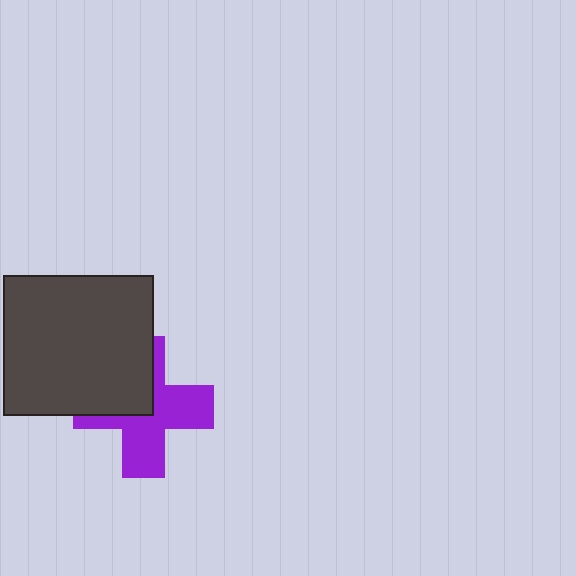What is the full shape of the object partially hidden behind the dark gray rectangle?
The partially hidden object is a purple cross.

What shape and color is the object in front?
The object in front is a dark gray rectangle.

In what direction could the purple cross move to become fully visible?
The purple cross could move toward the lower-right. That would shift it out from behind the dark gray rectangle entirely.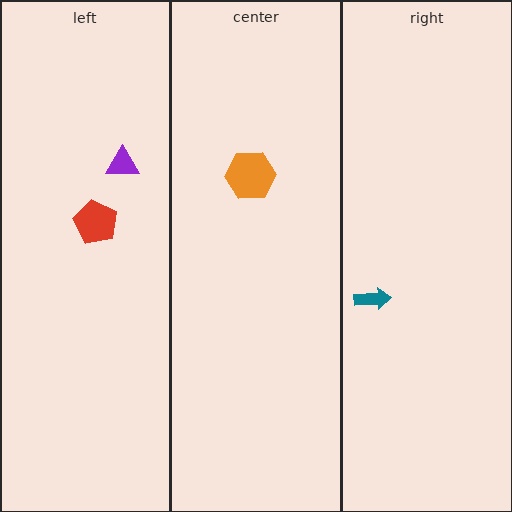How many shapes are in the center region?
1.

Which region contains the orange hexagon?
The center region.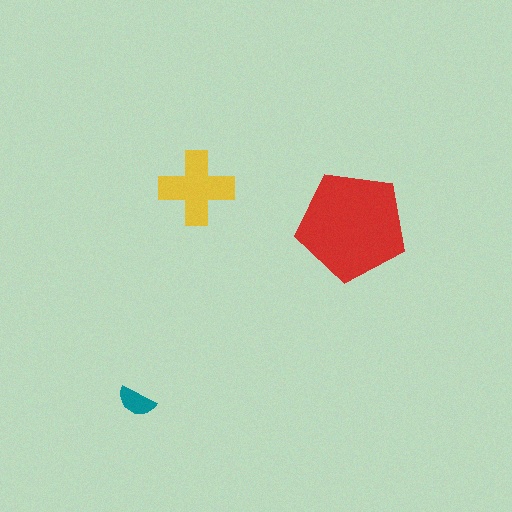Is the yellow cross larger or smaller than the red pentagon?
Smaller.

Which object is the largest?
The red pentagon.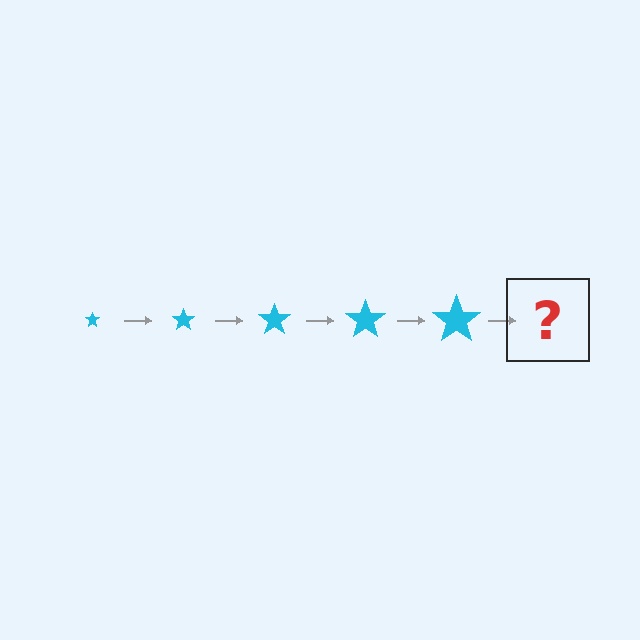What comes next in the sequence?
The next element should be a cyan star, larger than the previous one.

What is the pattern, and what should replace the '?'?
The pattern is that the star gets progressively larger each step. The '?' should be a cyan star, larger than the previous one.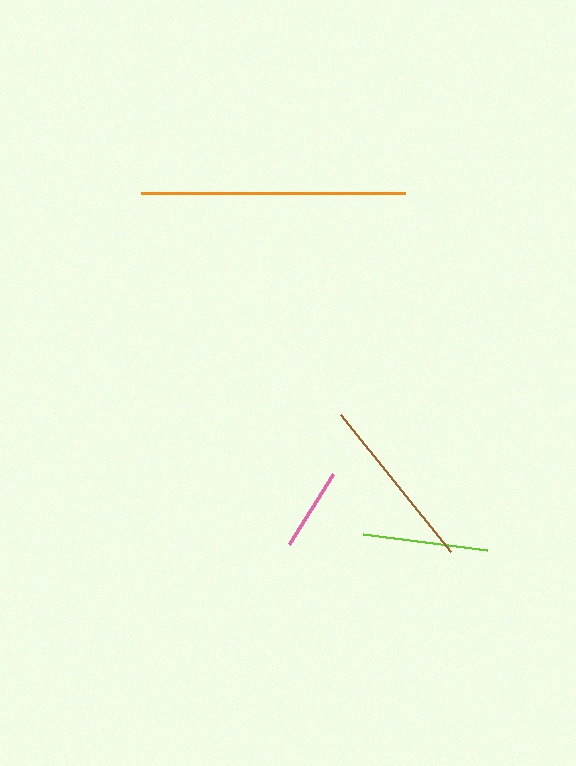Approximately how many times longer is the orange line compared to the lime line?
The orange line is approximately 2.1 times the length of the lime line.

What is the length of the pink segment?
The pink segment is approximately 83 pixels long.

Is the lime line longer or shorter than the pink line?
The lime line is longer than the pink line.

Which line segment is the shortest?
The pink line is the shortest at approximately 83 pixels.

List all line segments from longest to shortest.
From longest to shortest: orange, brown, lime, pink.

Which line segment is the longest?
The orange line is the longest at approximately 263 pixels.